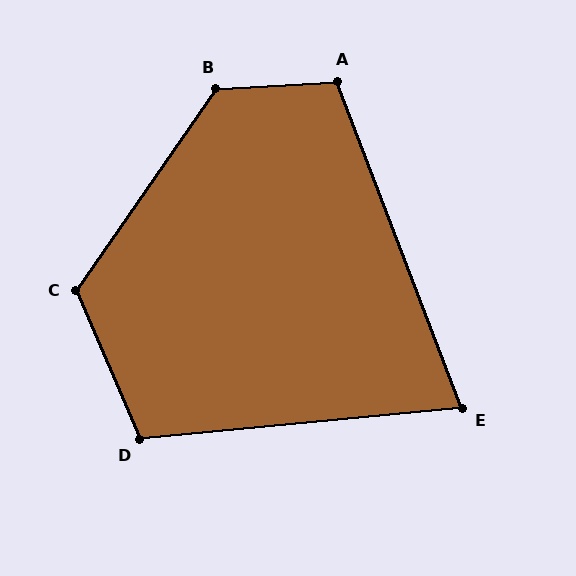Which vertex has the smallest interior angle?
E, at approximately 75 degrees.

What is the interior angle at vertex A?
Approximately 108 degrees (obtuse).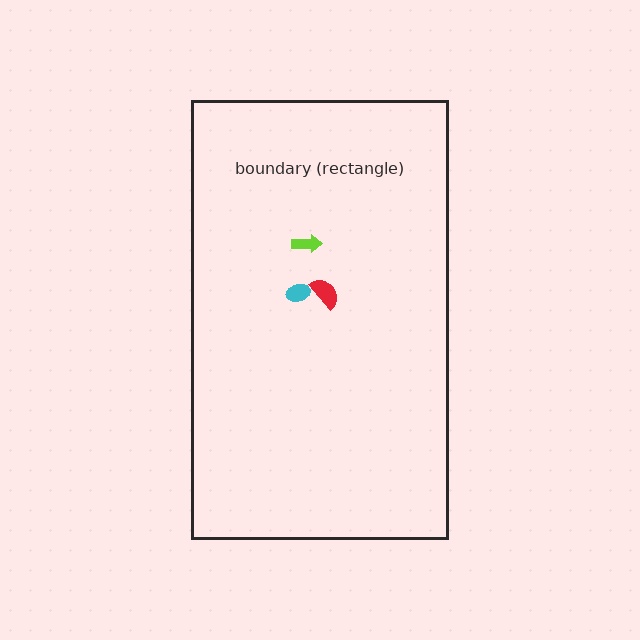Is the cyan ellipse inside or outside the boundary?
Inside.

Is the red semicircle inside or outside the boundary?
Inside.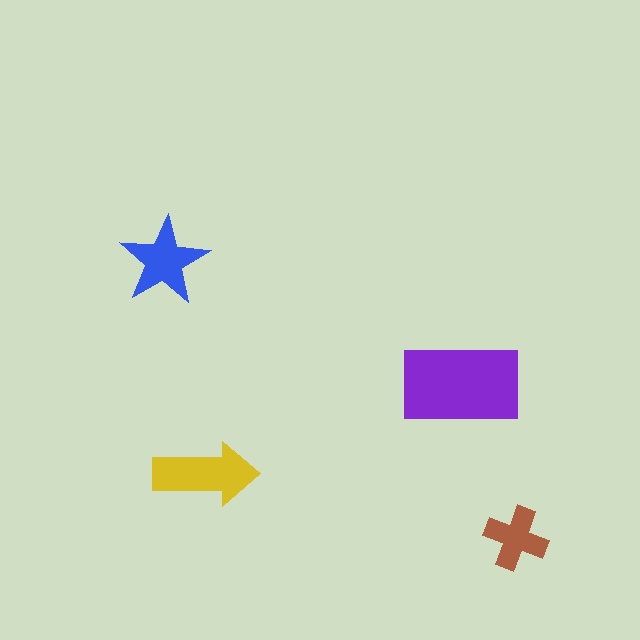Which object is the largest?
The purple rectangle.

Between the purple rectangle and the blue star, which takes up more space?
The purple rectangle.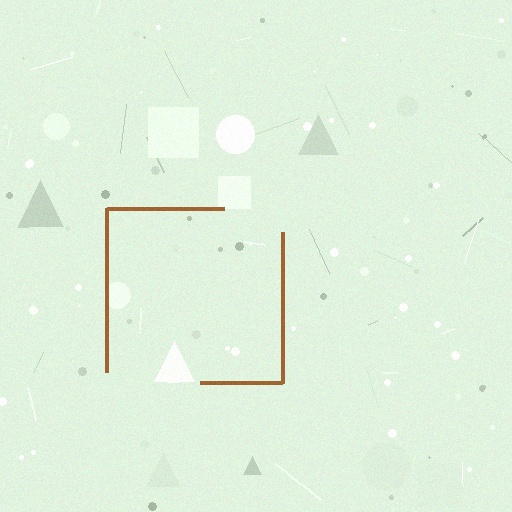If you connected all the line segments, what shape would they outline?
They would outline a square.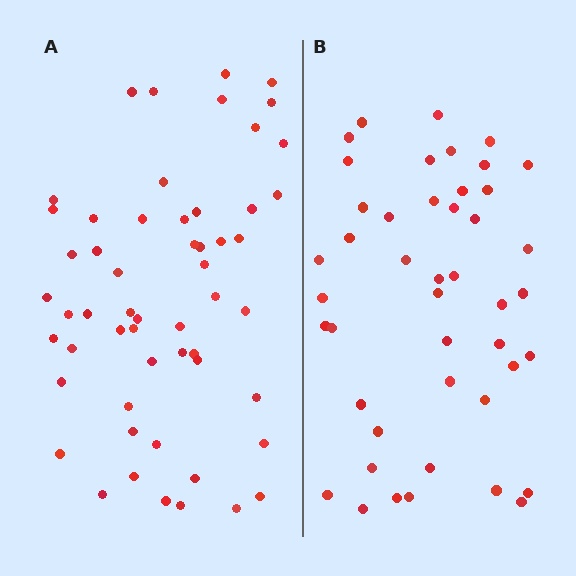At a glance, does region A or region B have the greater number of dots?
Region A (the left region) has more dots.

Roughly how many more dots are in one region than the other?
Region A has roughly 10 or so more dots than region B.